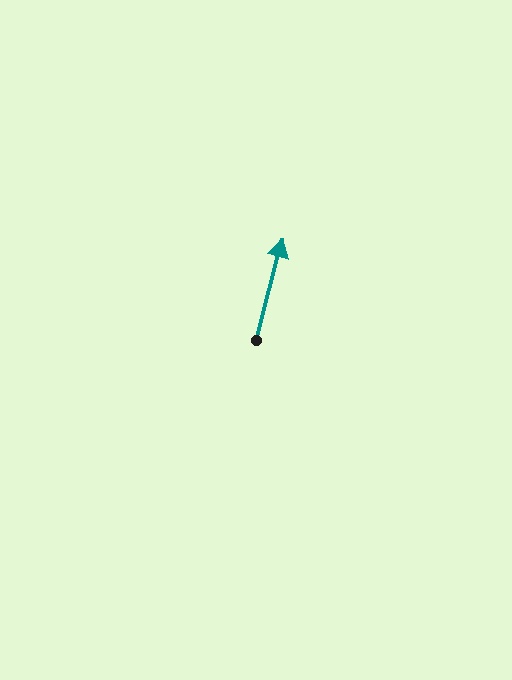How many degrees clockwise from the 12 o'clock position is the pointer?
Approximately 15 degrees.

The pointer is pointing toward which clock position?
Roughly 12 o'clock.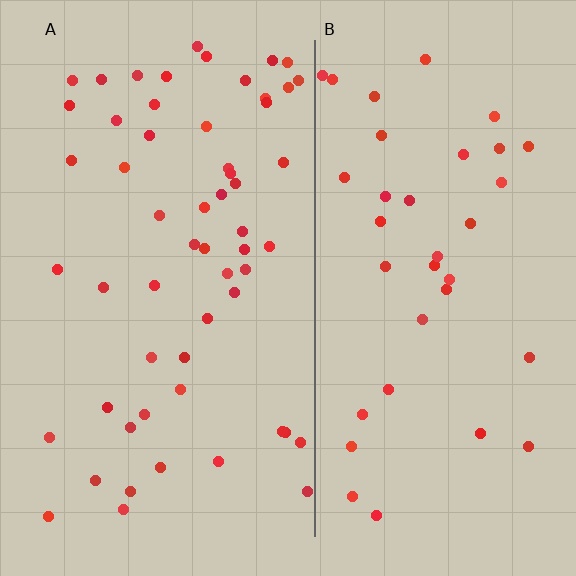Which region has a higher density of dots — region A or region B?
A (the left).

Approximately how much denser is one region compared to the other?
Approximately 1.6× — region A over region B.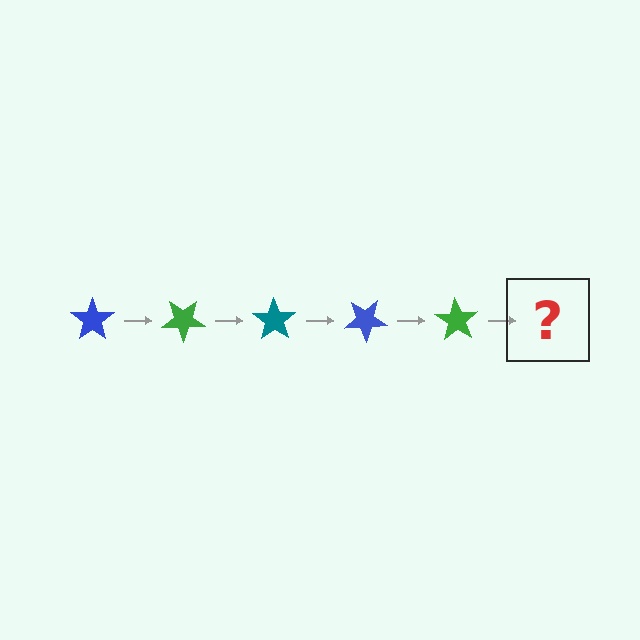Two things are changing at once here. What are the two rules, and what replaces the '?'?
The two rules are that it rotates 35 degrees each step and the color cycles through blue, green, and teal. The '?' should be a teal star, rotated 175 degrees from the start.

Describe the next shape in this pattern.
It should be a teal star, rotated 175 degrees from the start.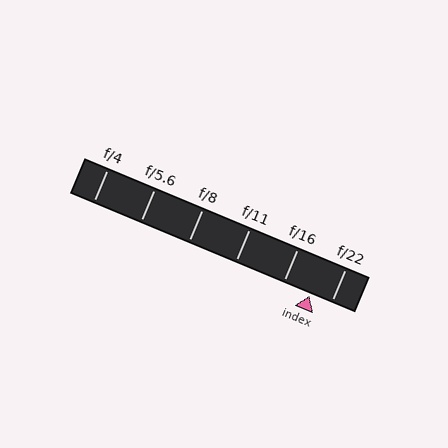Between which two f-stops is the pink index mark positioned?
The index mark is between f/16 and f/22.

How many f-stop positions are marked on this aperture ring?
There are 6 f-stop positions marked.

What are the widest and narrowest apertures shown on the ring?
The widest aperture shown is f/4 and the narrowest is f/22.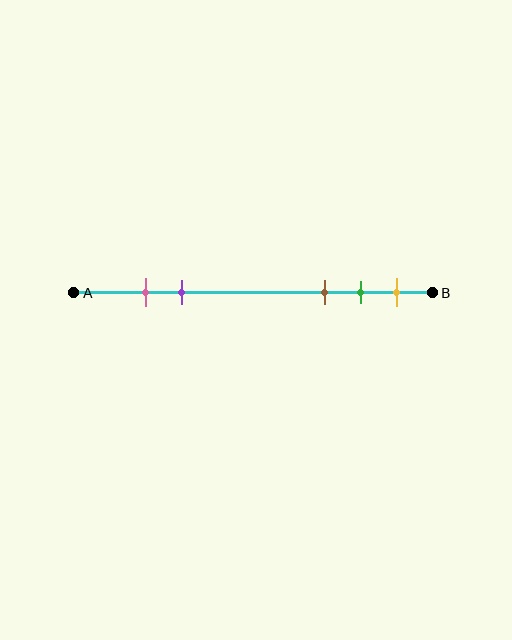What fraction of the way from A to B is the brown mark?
The brown mark is approximately 70% (0.7) of the way from A to B.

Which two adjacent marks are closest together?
The pink and purple marks are the closest adjacent pair.